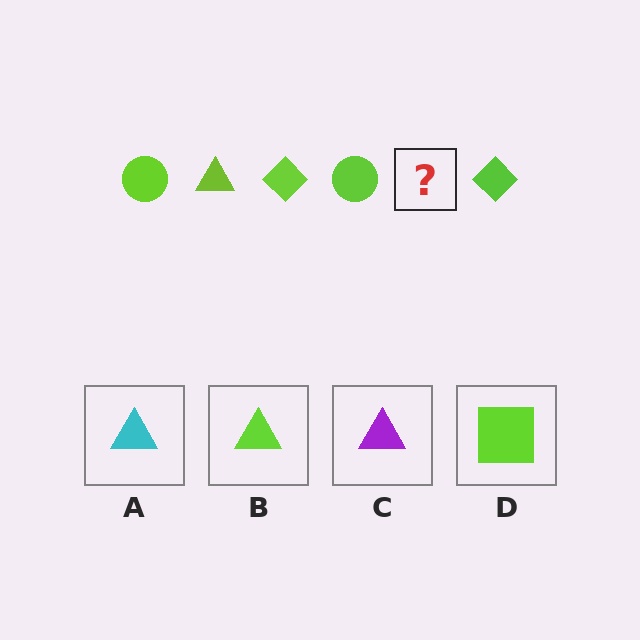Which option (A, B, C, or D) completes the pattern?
B.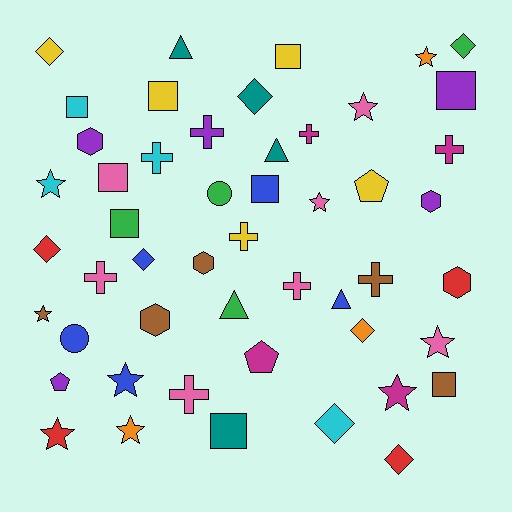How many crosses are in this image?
There are 9 crosses.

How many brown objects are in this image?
There are 5 brown objects.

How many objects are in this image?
There are 50 objects.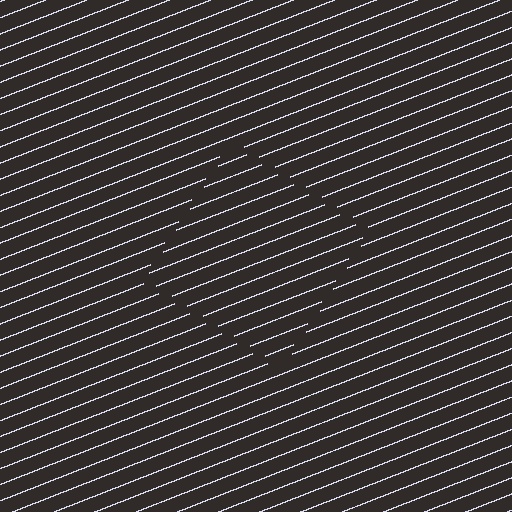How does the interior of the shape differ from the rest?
The interior of the shape contains the same grating, shifted by half a period — the contour is defined by the phase discontinuity where line-ends from the inner and outer gratings abut.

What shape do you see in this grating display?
An illusory square. The interior of the shape contains the same grating, shifted by half a period — the contour is defined by the phase discontinuity where line-ends from the inner and outer gratings abut.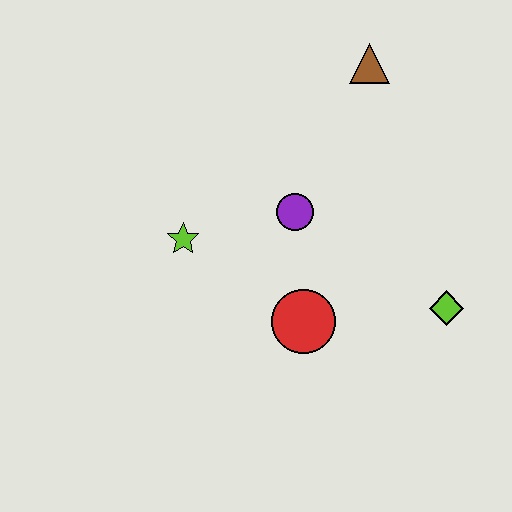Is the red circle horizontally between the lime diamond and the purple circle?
Yes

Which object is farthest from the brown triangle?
The red circle is farthest from the brown triangle.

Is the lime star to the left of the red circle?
Yes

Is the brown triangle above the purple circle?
Yes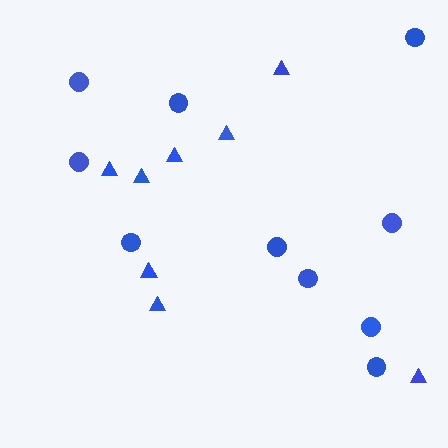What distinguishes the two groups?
There are 2 groups: one group of triangles (8) and one group of circles (10).